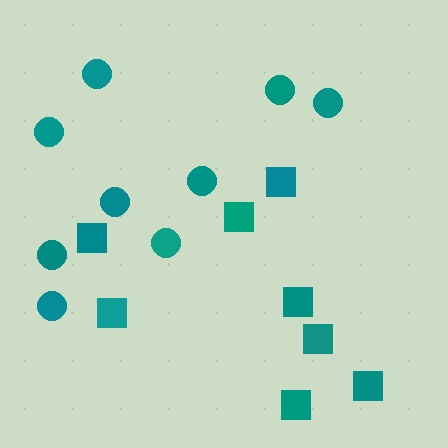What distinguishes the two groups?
There are 2 groups: one group of circles (9) and one group of squares (8).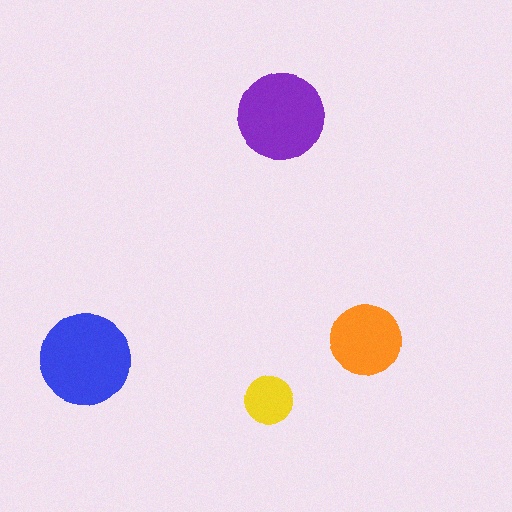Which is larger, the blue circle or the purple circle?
The blue one.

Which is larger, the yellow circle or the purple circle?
The purple one.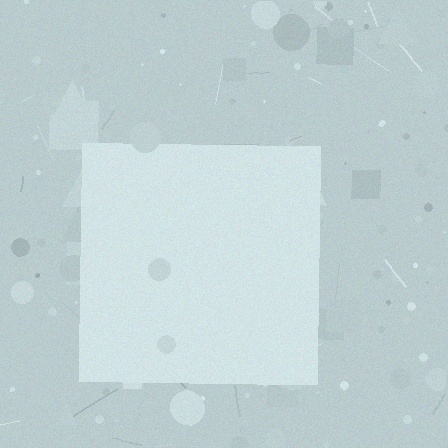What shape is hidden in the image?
A square is hidden in the image.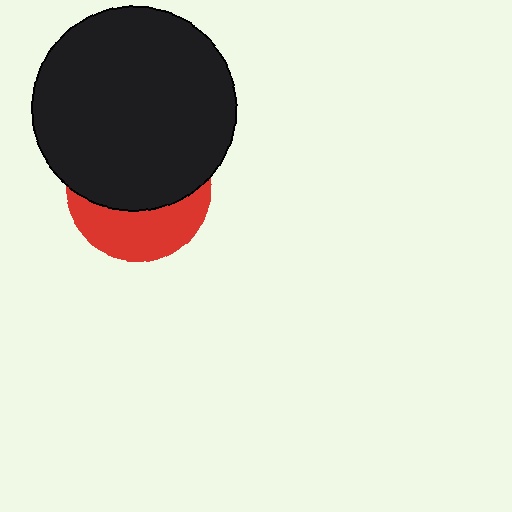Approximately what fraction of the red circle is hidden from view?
Roughly 62% of the red circle is hidden behind the black circle.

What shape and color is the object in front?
The object in front is a black circle.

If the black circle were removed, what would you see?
You would see the complete red circle.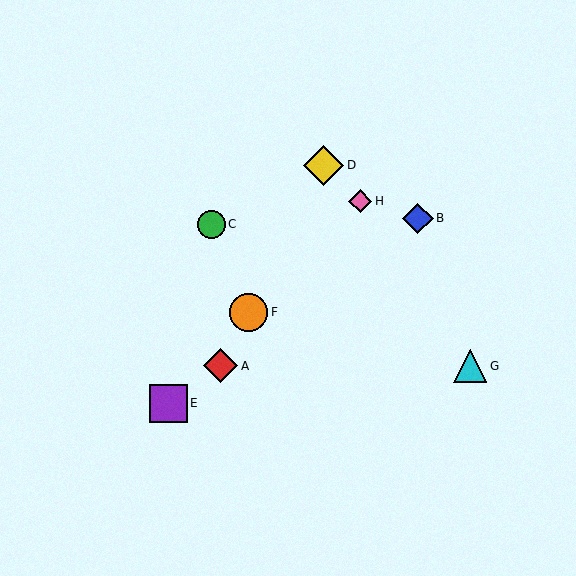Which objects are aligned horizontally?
Objects A, G are aligned horizontally.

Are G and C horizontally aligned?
No, G is at y≈366 and C is at y≈224.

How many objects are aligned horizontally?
2 objects (A, G) are aligned horizontally.